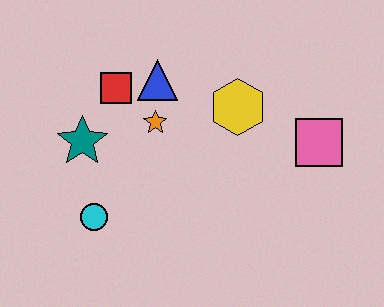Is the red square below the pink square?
No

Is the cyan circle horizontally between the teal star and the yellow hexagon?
Yes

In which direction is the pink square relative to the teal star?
The pink square is to the right of the teal star.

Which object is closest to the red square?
The blue triangle is closest to the red square.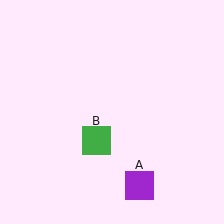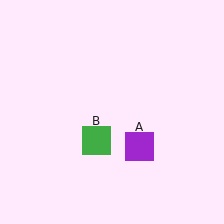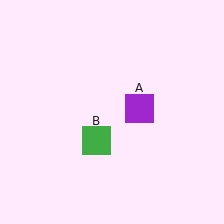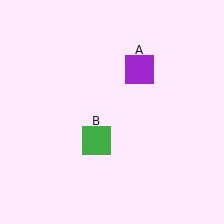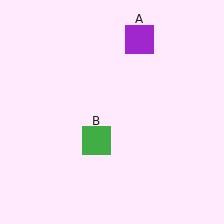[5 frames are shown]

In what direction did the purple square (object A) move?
The purple square (object A) moved up.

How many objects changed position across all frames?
1 object changed position: purple square (object A).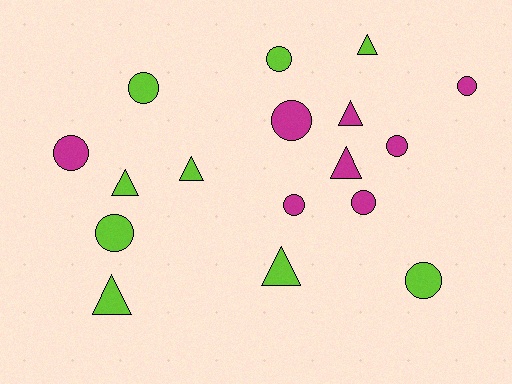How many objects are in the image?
There are 17 objects.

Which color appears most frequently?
Lime, with 9 objects.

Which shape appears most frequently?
Circle, with 10 objects.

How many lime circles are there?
There are 4 lime circles.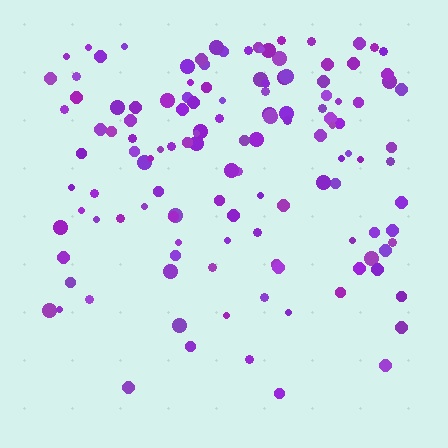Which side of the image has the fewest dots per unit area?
The bottom.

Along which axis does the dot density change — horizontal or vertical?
Vertical.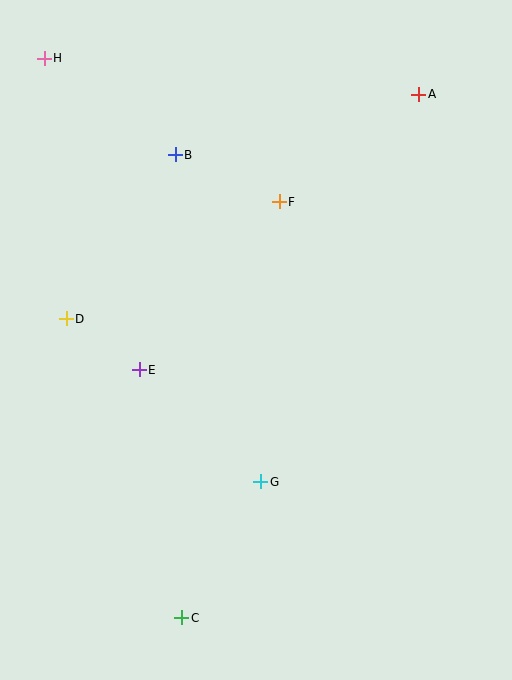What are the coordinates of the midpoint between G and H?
The midpoint between G and H is at (152, 270).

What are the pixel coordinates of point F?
Point F is at (279, 202).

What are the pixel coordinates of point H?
Point H is at (44, 58).